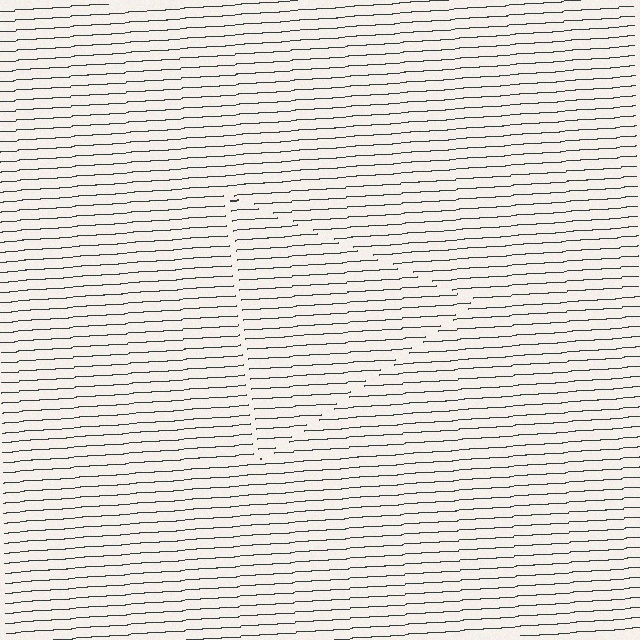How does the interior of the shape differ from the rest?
The interior of the shape contains the same grating, shifted by half a period — the contour is defined by the phase discontinuity where line-ends from the inner and outer gratings abut.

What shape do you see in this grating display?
An illusory triangle. The interior of the shape contains the same grating, shifted by half a period — the contour is defined by the phase discontinuity where line-ends from the inner and outer gratings abut.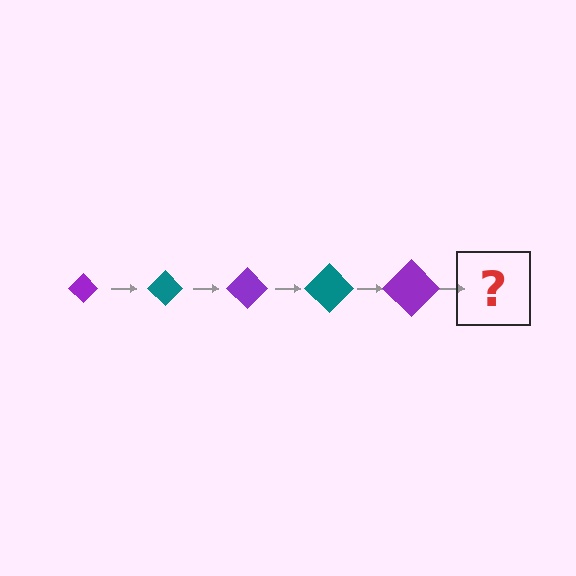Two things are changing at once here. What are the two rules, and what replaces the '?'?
The two rules are that the diamond grows larger each step and the color cycles through purple and teal. The '?' should be a teal diamond, larger than the previous one.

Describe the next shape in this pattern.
It should be a teal diamond, larger than the previous one.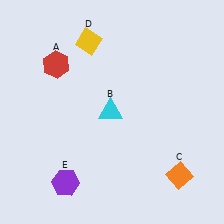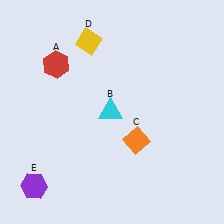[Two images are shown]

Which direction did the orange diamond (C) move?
The orange diamond (C) moved left.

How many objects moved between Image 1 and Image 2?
2 objects moved between the two images.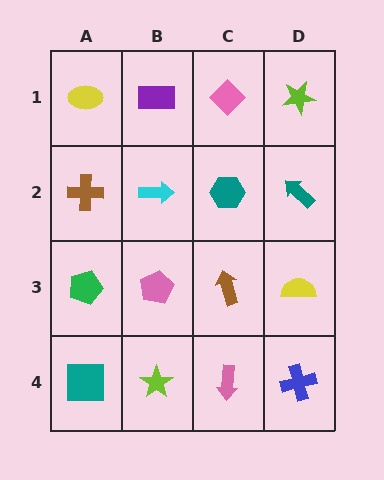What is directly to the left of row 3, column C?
A pink pentagon.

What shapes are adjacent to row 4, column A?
A green pentagon (row 3, column A), a lime star (row 4, column B).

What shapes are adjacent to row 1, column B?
A cyan arrow (row 2, column B), a yellow ellipse (row 1, column A), a pink diamond (row 1, column C).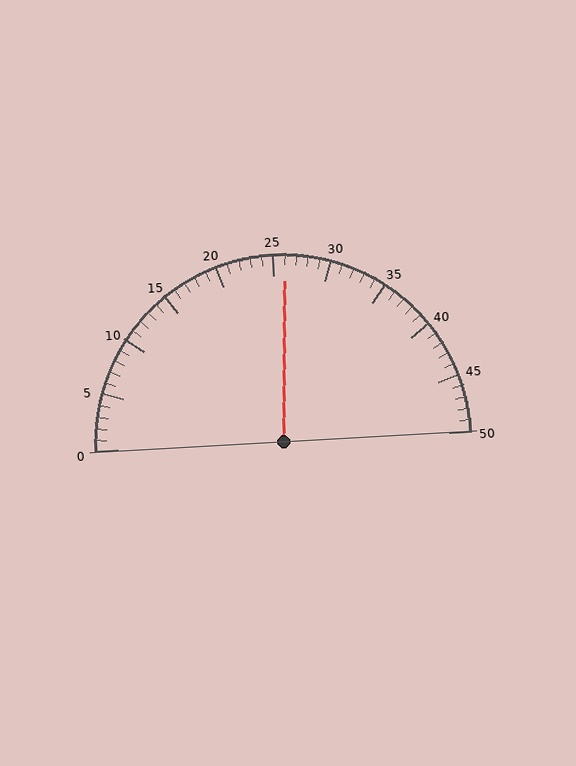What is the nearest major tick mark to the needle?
The nearest major tick mark is 25.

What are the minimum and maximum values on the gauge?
The gauge ranges from 0 to 50.